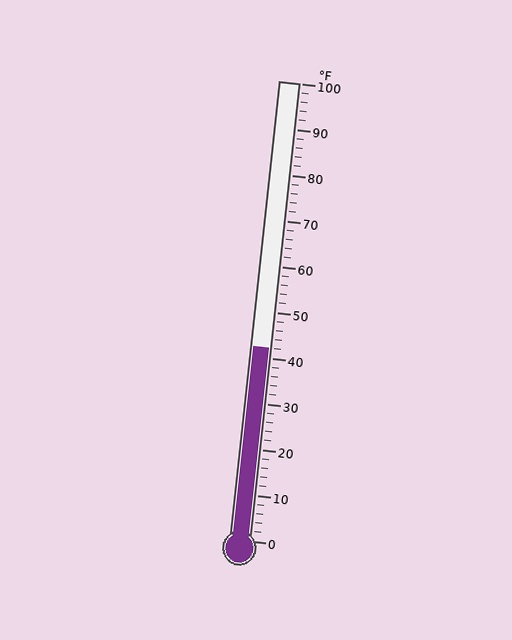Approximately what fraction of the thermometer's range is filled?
The thermometer is filled to approximately 40% of its range.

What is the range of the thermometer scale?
The thermometer scale ranges from 0°F to 100°F.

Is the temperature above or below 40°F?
The temperature is above 40°F.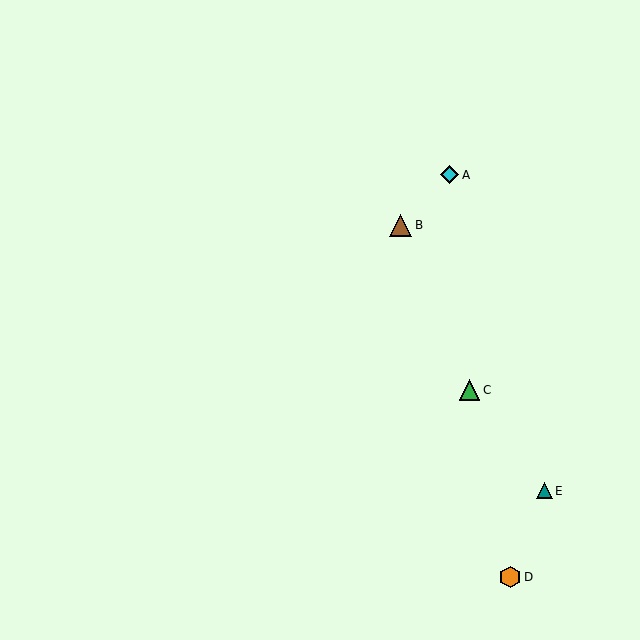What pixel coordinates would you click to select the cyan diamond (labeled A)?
Click at (450, 175) to select the cyan diamond A.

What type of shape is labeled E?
Shape E is a teal triangle.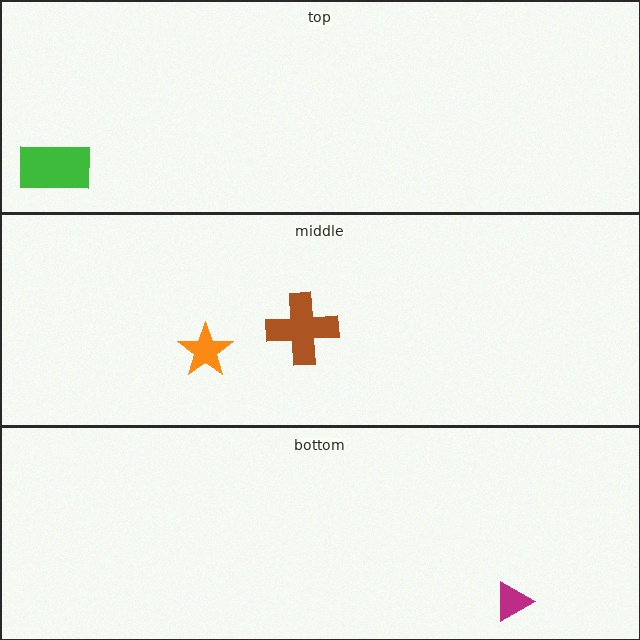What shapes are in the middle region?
The brown cross, the orange star.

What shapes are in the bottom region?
The magenta triangle.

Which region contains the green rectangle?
The top region.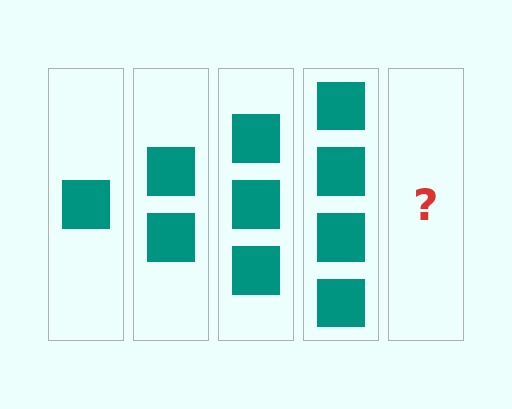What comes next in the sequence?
The next element should be 5 squares.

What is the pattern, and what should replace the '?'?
The pattern is that each step adds one more square. The '?' should be 5 squares.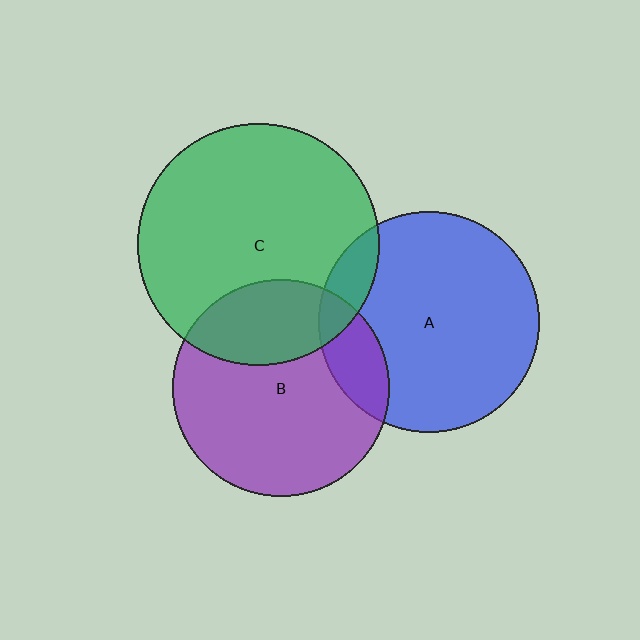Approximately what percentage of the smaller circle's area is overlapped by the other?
Approximately 15%.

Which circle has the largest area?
Circle C (green).